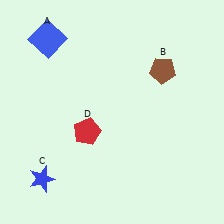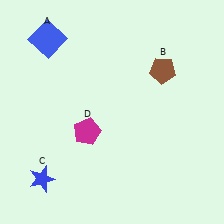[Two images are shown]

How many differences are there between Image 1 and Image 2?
There is 1 difference between the two images.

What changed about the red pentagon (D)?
In Image 1, D is red. In Image 2, it changed to magenta.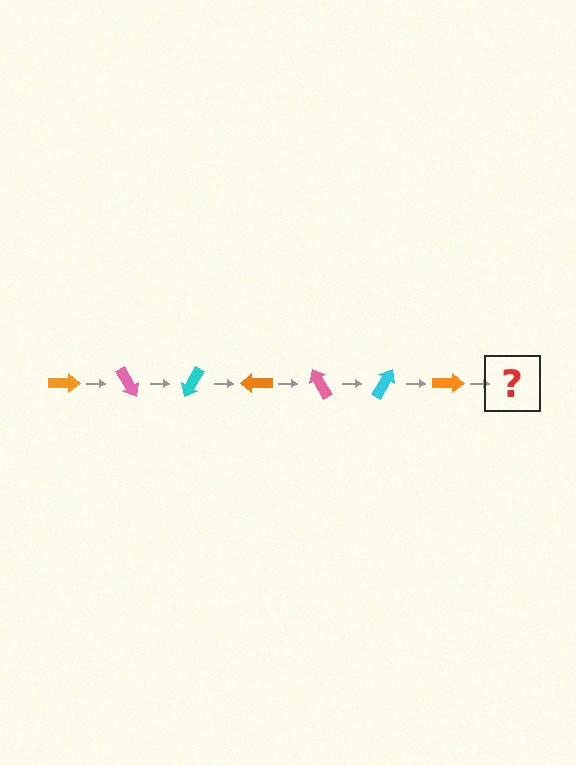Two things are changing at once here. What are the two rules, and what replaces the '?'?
The two rules are that it rotates 60 degrees each step and the color cycles through orange, pink, and cyan. The '?' should be a pink arrow, rotated 420 degrees from the start.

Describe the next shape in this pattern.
It should be a pink arrow, rotated 420 degrees from the start.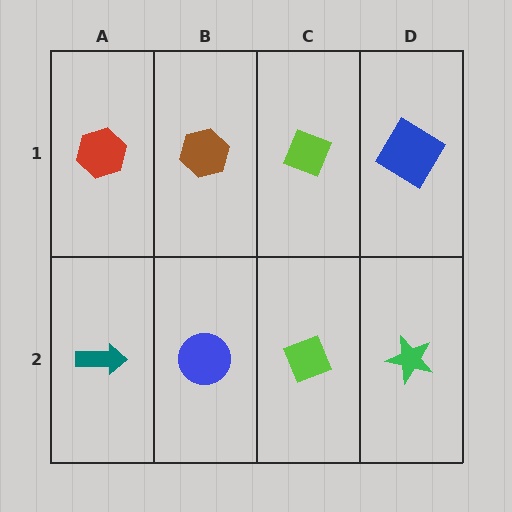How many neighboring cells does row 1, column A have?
2.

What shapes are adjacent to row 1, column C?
A lime diamond (row 2, column C), a brown hexagon (row 1, column B), a blue diamond (row 1, column D).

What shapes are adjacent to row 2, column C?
A lime diamond (row 1, column C), a blue circle (row 2, column B), a green star (row 2, column D).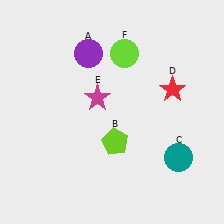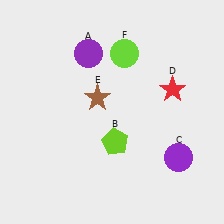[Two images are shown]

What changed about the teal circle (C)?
In Image 1, C is teal. In Image 2, it changed to purple.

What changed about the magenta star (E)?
In Image 1, E is magenta. In Image 2, it changed to brown.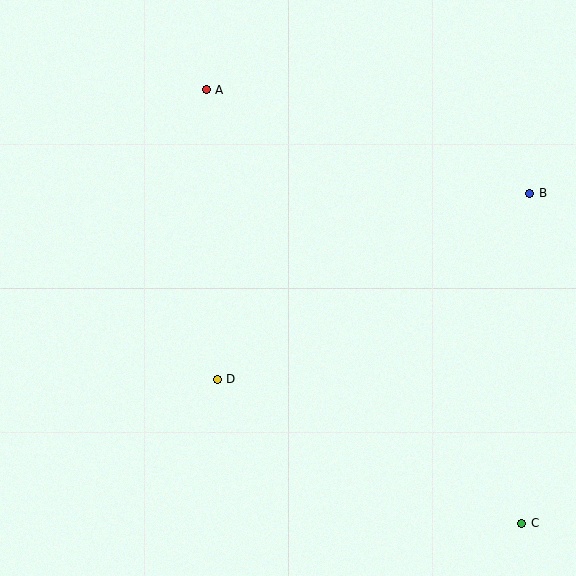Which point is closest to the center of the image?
Point D at (217, 379) is closest to the center.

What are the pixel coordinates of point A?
Point A is at (206, 90).